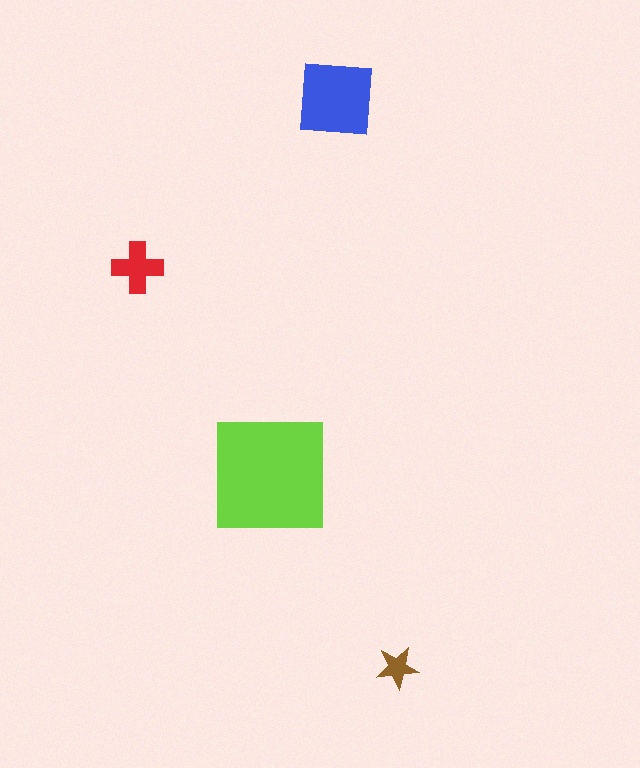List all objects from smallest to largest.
The brown star, the red cross, the blue square, the lime square.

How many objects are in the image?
There are 4 objects in the image.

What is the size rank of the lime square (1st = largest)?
1st.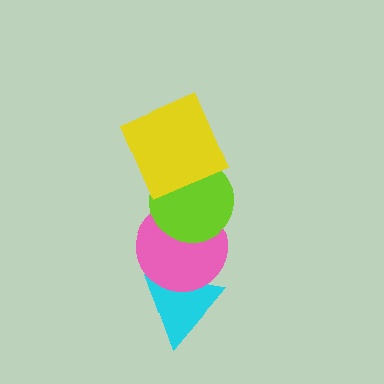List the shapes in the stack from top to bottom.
From top to bottom: the yellow square, the lime circle, the pink circle, the cyan triangle.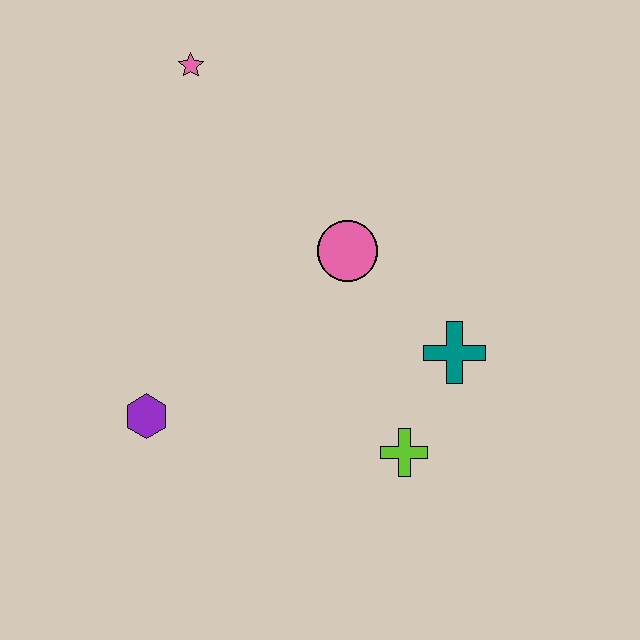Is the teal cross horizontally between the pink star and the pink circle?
No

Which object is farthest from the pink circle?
The purple hexagon is farthest from the pink circle.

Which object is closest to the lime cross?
The teal cross is closest to the lime cross.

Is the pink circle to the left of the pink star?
No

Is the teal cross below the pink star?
Yes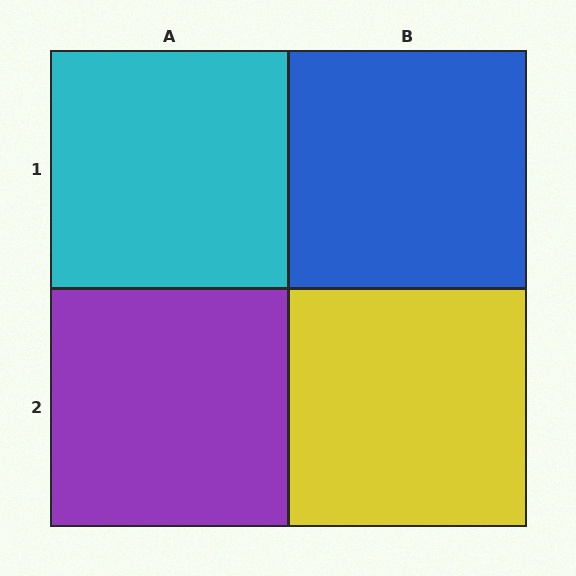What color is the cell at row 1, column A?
Cyan.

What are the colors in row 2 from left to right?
Purple, yellow.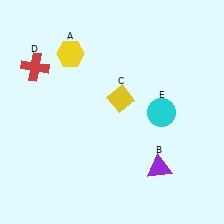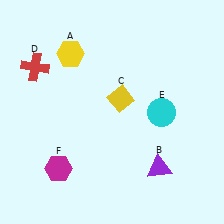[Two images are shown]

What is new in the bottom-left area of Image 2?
A magenta hexagon (F) was added in the bottom-left area of Image 2.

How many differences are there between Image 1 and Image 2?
There is 1 difference between the two images.